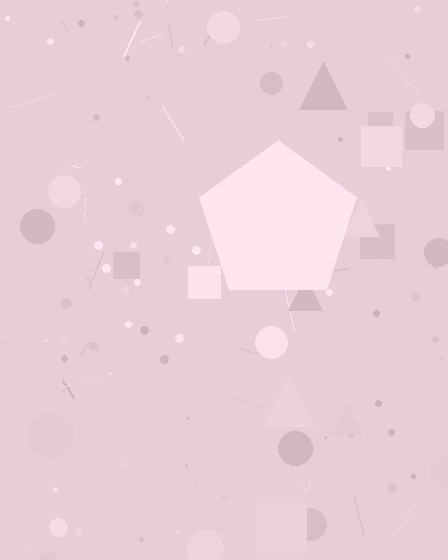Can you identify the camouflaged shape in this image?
The camouflaged shape is a pentagon.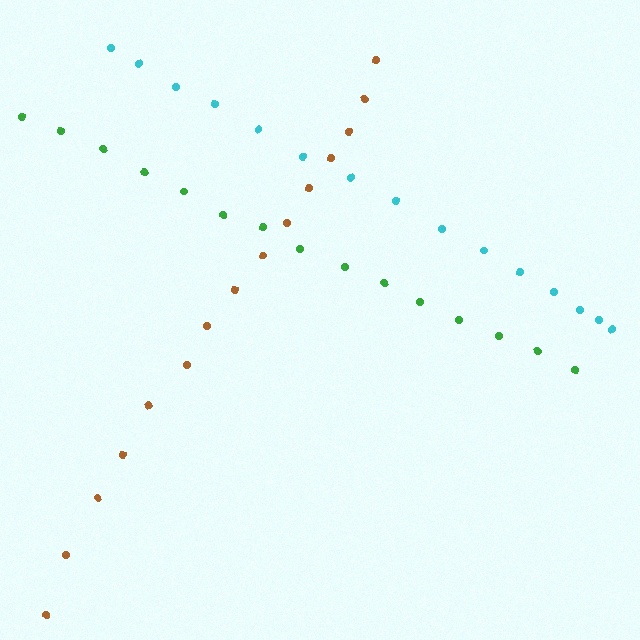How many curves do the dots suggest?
There are 3 distinct paths.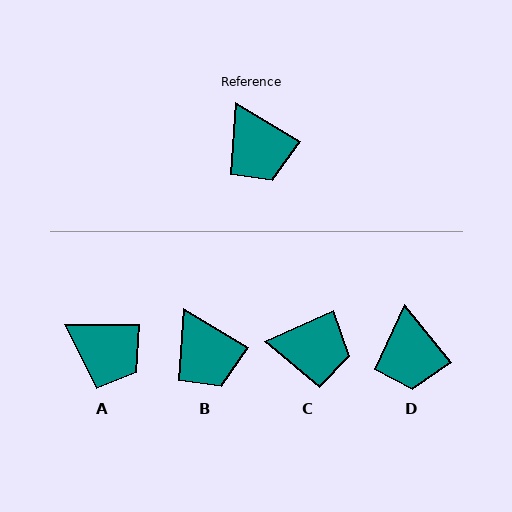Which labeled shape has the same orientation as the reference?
B.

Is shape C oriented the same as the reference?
No, it is off by about 54 degrees.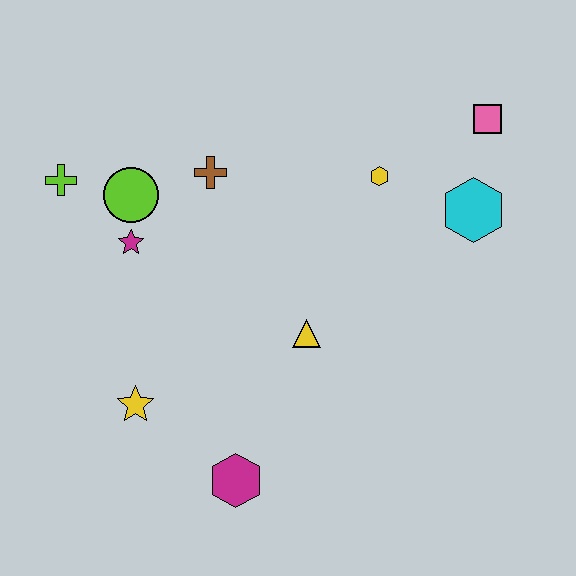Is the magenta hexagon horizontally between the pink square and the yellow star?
Yes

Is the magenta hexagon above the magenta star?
No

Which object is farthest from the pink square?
The yellow star is farthest from the pink square.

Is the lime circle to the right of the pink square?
No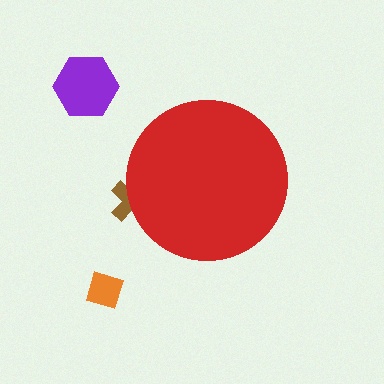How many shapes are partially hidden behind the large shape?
1 shape is partially hidden.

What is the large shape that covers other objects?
A red circle.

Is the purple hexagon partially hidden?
No, the purple hexagon is fully visible.